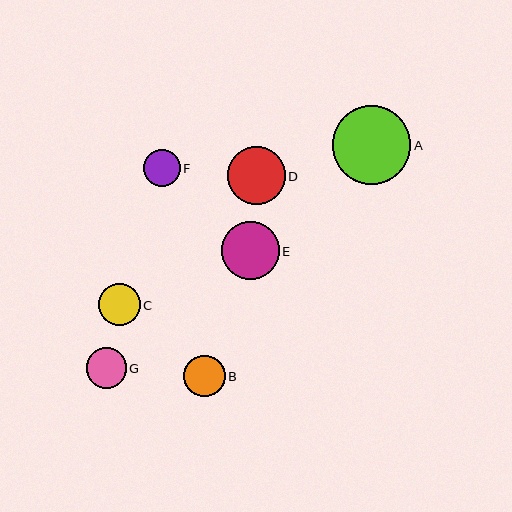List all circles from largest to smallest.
From largest to smallest: A, E, D, B, C, G, F.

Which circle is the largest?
Circle A is the largest with a size of approximately 79 pixels.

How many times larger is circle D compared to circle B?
Circle D is approximately 1.4 times the size of circle B.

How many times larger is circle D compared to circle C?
Circle D is approximately 1.4 times the size of circle C.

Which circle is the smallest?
Circle F is the smallest with a size of approximately 37 pixels.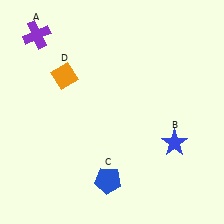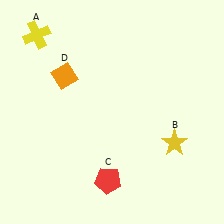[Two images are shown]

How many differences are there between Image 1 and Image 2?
There are 3 differences between the two images.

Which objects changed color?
A changed from purple to yellow. B changed from blue to yellow. C changed from blue to red.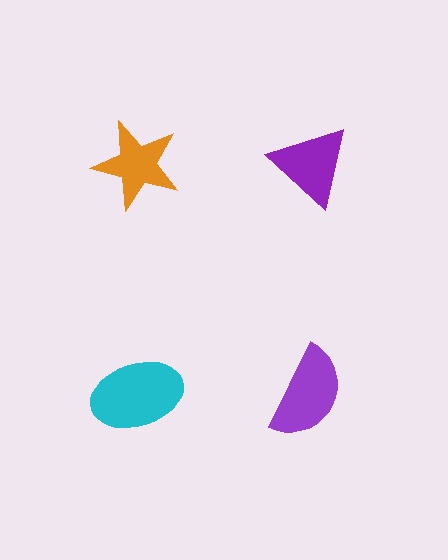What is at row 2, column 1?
A cyan ellipse.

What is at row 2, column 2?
A purple semicircle.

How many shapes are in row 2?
2 shapes.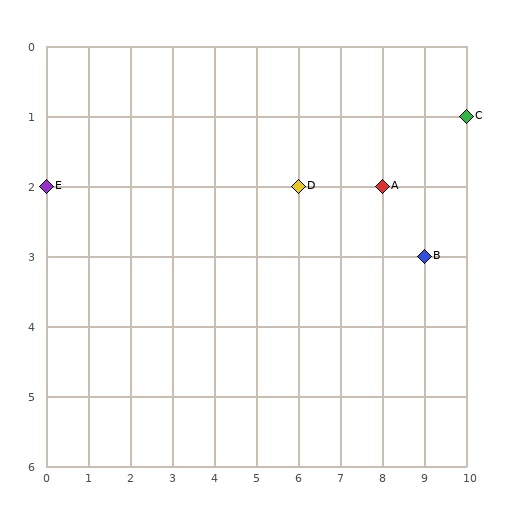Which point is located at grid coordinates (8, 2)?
Point A is at (8, 2).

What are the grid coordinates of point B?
Point B is at grid coordinates (9, 3).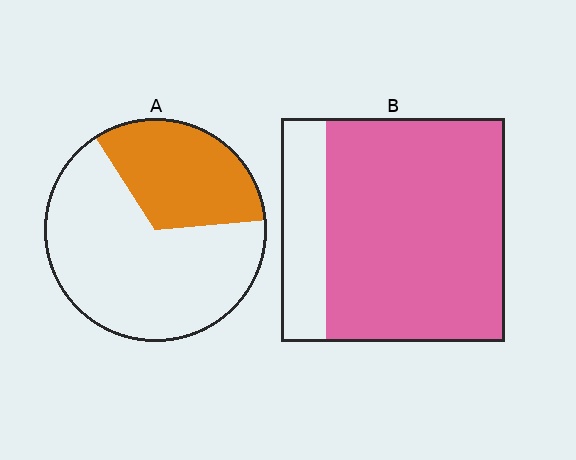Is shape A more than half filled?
No.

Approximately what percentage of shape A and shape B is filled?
A is approximately 35% and B is approximately 80%.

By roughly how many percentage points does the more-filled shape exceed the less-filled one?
By roughly 45 percentage points (B over A).